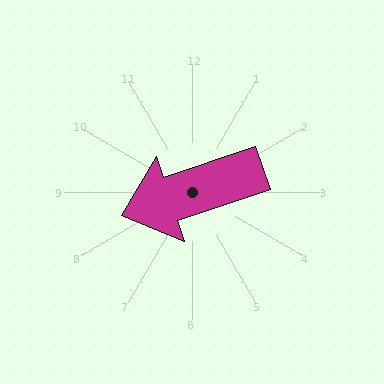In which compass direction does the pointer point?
West.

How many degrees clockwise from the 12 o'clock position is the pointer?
Approximately 251 degrees.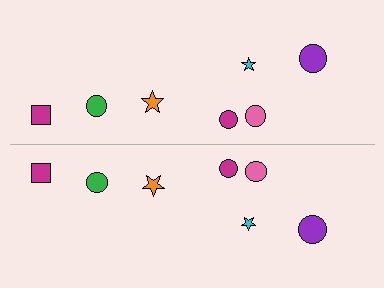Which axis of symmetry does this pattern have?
The pattern has a horizontal axis of symmetry running through the center of the image.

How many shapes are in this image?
There are 14 shapes in this image.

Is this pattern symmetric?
Yes, this pattern has bilateral (reflection) symmetry.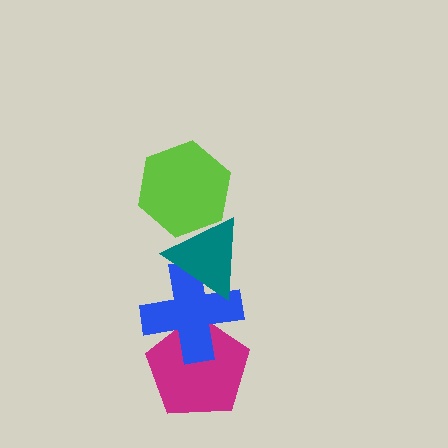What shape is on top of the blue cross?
The teal triangle is on top of the blue cross.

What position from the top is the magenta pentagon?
The magenta pentagon is 4th from the top.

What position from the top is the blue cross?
The blue cross is 3rd from the top.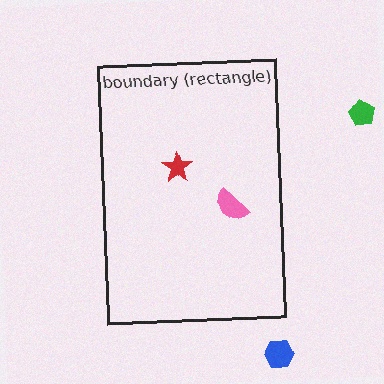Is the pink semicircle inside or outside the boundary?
Inside.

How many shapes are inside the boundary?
2 inside, 2 outside.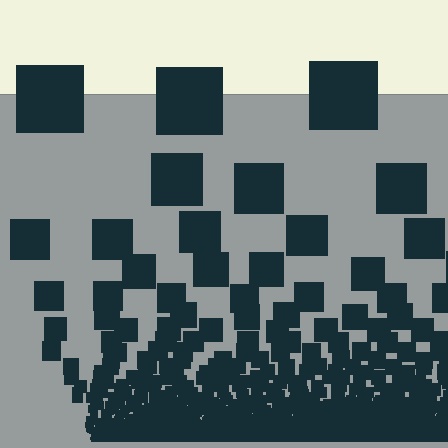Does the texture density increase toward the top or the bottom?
Density increases toward the bottom.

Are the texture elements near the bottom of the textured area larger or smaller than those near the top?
Smaller. The gradient is inverted — elements near the bottom are smaller and denser.